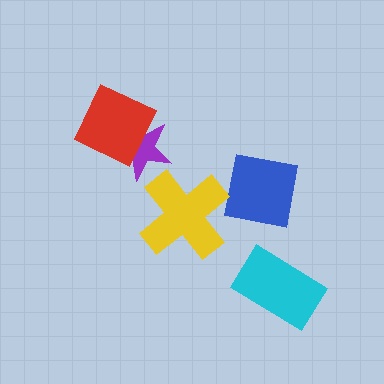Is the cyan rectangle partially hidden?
No, no other shape covers it.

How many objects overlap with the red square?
1 object overlaps with the red square.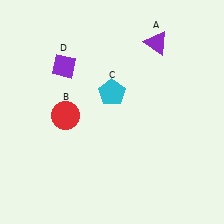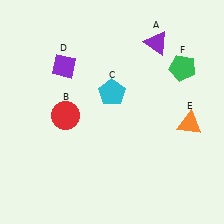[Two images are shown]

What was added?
An orange triangle (E), a green pentagon (F) were added in Image 2.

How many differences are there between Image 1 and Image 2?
There are 2 differences between the two images.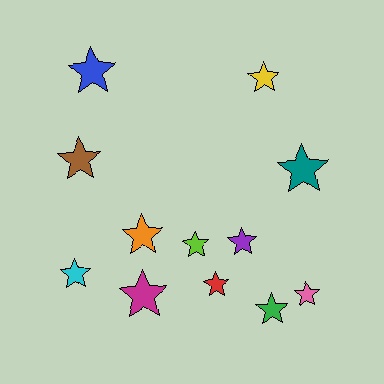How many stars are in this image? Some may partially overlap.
There are 12 stars.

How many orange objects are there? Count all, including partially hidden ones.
There is 1 orange object.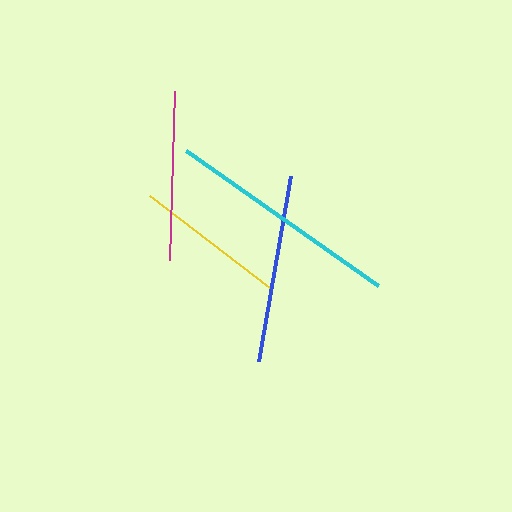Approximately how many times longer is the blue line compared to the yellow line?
The blue line is approximately 1.2 times the length of the yellow line.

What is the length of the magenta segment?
The magenta segment is approximately 169 pixels long.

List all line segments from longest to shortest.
From longest to shortest: cyan, blue, magenta, yellow.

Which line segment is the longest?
The cyan line is the longest at approximately 234 pixels.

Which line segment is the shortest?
The yellow line is the shortest at approximately 151 pixels.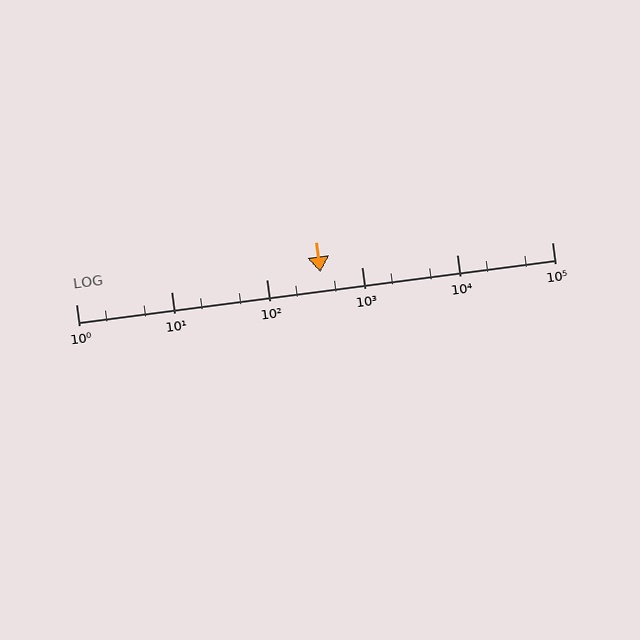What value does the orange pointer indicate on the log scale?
The pointer indicates approximately 370.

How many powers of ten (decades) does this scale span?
The scale spans 5 decades, from 1 to 100000.